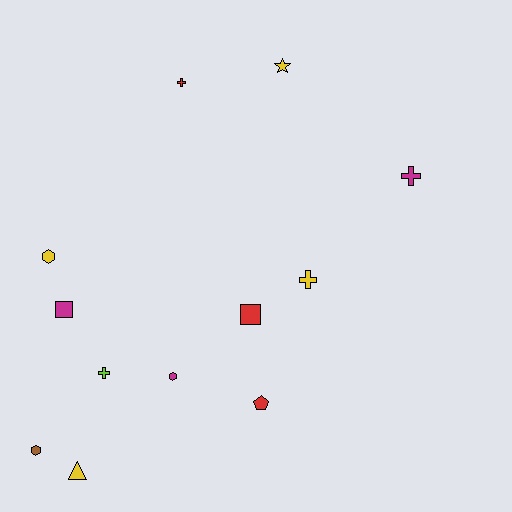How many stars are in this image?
There is 1 star.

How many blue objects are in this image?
There are no blue objects.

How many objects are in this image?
There are 12 objects.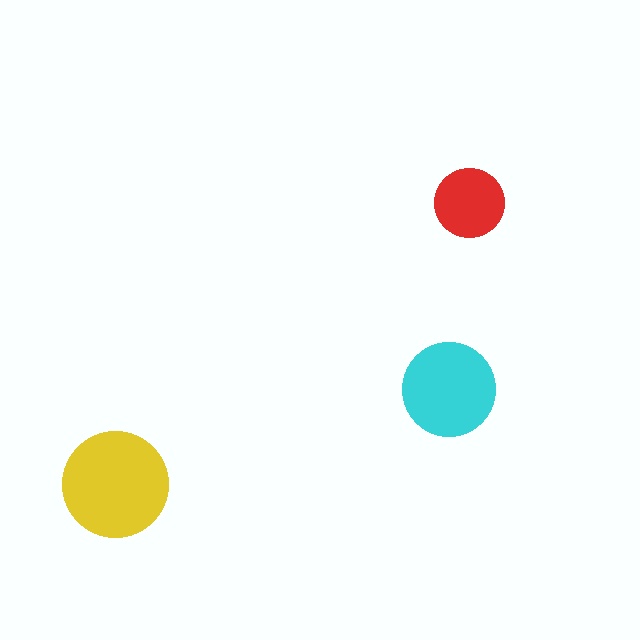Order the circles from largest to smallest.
the yellow one, the cyan one, the red one.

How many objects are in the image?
There are 3 objects in the image.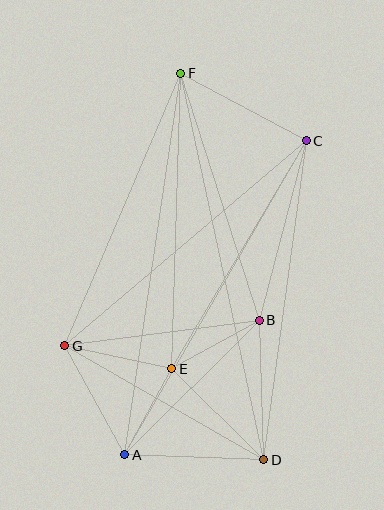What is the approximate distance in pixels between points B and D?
The distance between B and D is approximately 140 pixels.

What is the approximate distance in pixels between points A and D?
The distance between A and D is approximately 139 pixels.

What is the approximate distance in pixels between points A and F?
The distance between A and F is approximately 385 pixels.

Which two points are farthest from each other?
Points D and F are farthest from each other.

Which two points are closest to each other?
Points A and E are closest to each other.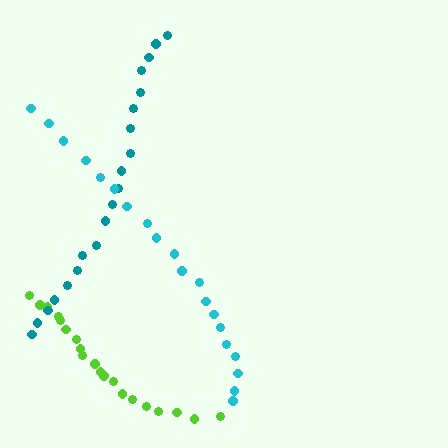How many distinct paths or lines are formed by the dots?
There are 3 distinct paths.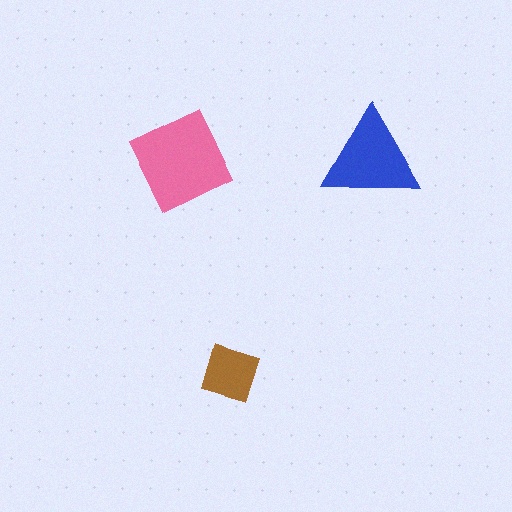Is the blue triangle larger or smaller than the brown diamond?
Larger.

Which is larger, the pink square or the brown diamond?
The pink square.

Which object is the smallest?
The brown diamond.